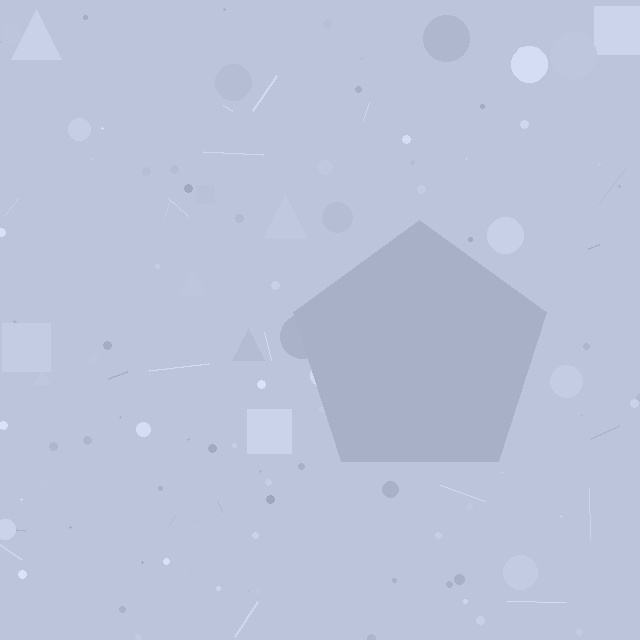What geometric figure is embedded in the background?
A pentagon is embedded in the background.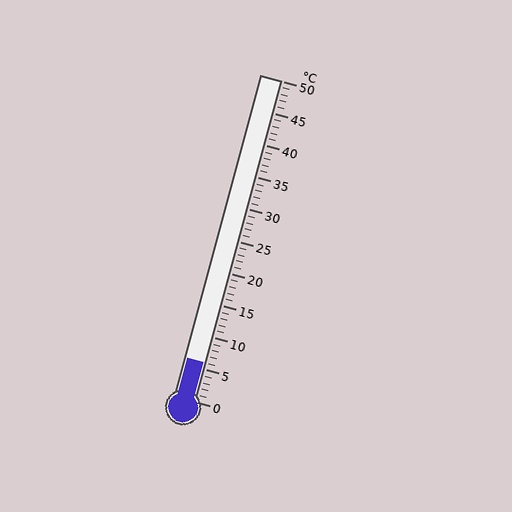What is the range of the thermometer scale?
The thermometer scale ranges from 0°C to 50°C.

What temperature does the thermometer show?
The thermometer shows approximately 6°C.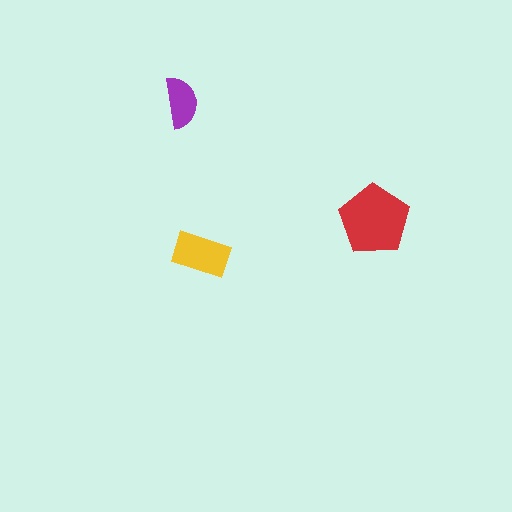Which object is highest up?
The purple semicircle is topmost.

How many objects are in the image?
There are 3 objects in the image.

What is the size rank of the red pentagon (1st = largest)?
1st.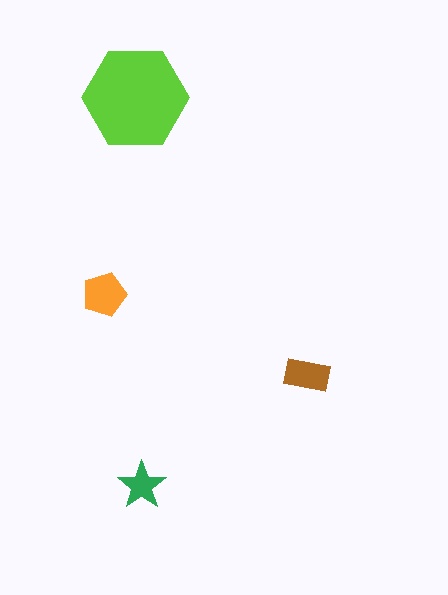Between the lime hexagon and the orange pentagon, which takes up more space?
The lime hexagon.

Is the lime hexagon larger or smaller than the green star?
Larger.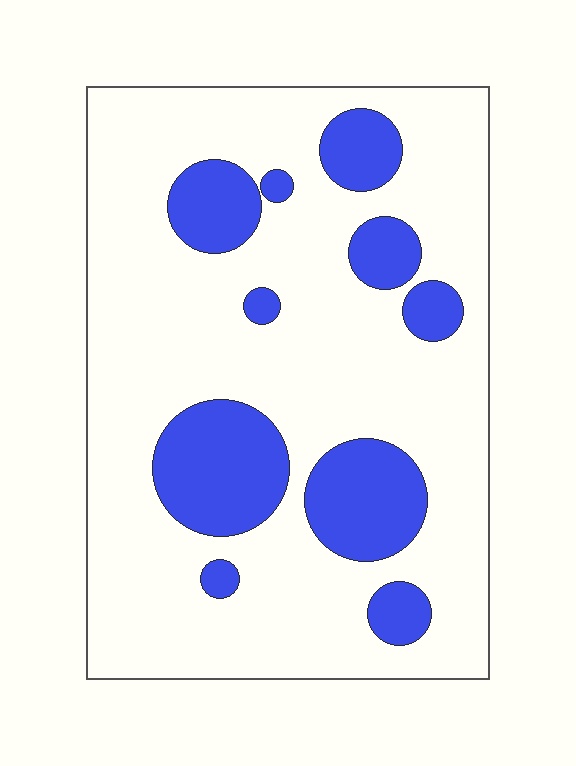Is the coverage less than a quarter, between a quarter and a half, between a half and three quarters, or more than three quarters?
Less than a quarter.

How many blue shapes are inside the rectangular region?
10.